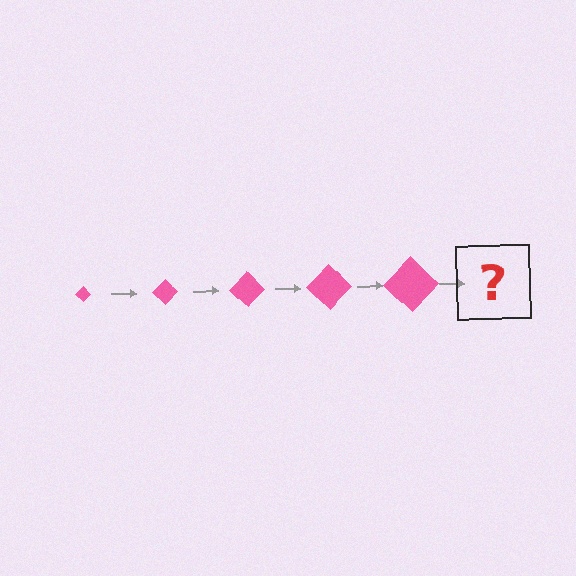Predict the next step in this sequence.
The next step is a pink diamond, larger than the previous one.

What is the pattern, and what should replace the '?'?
The pattern is that the diamond gets progressively larger each step. The '?' should be a pink diamond, larger than the previous one.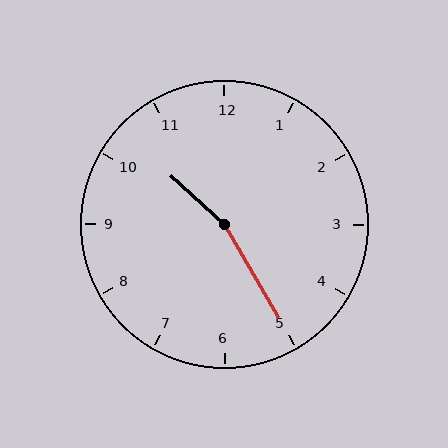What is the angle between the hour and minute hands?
Approximately 162 degrees.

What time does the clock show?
10:25.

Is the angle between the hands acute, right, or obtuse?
It is obtuse.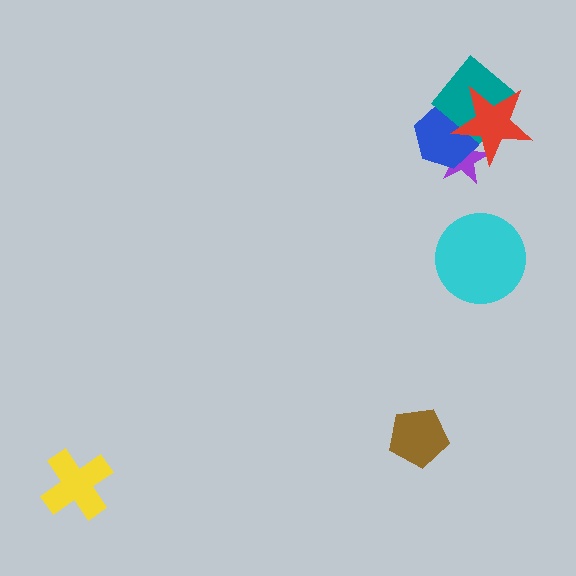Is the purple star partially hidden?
Yes, it is partially covered by another shape.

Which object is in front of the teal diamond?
The red star is in front of the teal diamond.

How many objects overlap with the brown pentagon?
0 objects overlap with the brown pentagon.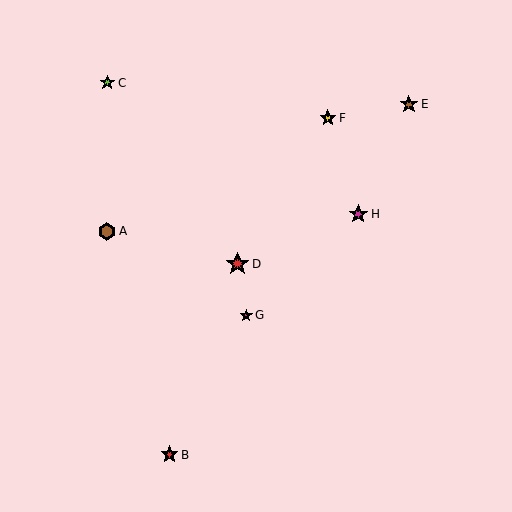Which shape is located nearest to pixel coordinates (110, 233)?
The brown hexagon (labeled A) at (107, 231) is nearest to that location.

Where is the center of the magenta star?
The center of the magenta star is at (358, 214).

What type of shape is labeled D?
Shape D is a red star.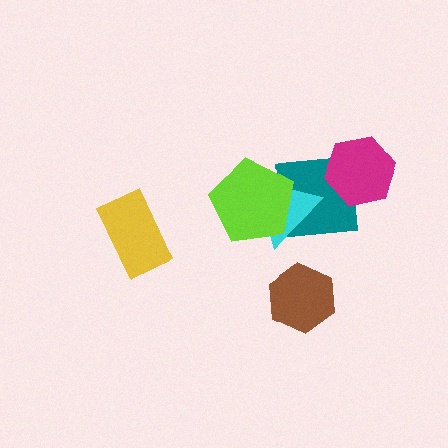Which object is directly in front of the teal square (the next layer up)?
The cyan triangle is directly in front of the teal square.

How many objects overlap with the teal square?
3 objects overlap with the teal square.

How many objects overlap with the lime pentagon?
2 objects overlap with the lime pentagon.